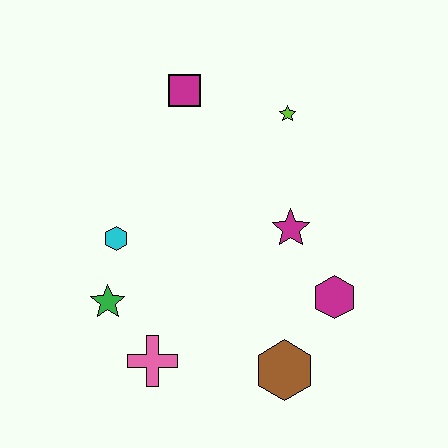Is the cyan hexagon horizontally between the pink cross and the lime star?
No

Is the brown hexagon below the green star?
Yes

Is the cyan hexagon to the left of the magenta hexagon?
Yes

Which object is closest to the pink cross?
The green star is closest to the pink cross.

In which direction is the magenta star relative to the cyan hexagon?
The magenta star is to the right of the cyan hexagon.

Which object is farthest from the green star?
The lime star is farthest from the green star.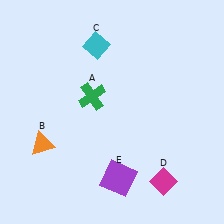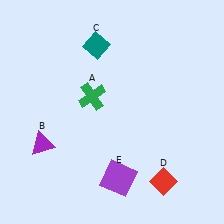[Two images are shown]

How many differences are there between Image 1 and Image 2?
There are 3 differences between the two images.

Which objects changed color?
B changed from orange to purple. C changed from cyan to teal. D changed from magenta to red.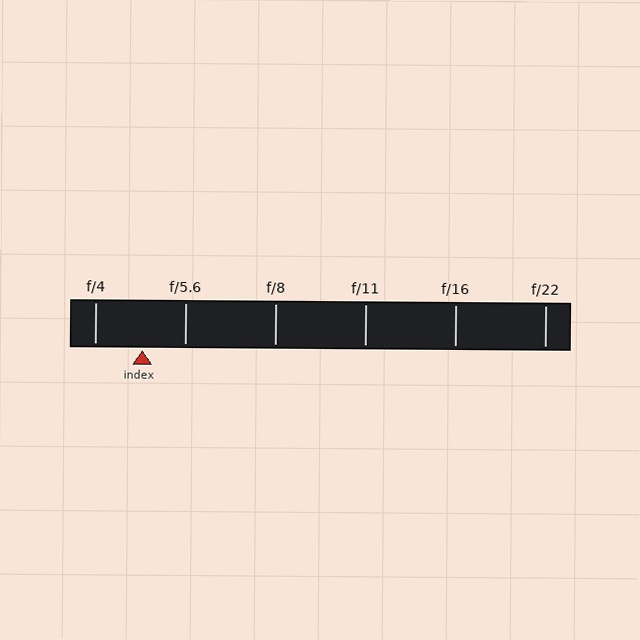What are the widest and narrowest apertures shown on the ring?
The widest aperture shown is f/4 and the narrowest is f/22.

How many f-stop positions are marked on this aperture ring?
There are 6 f-stop positions marked.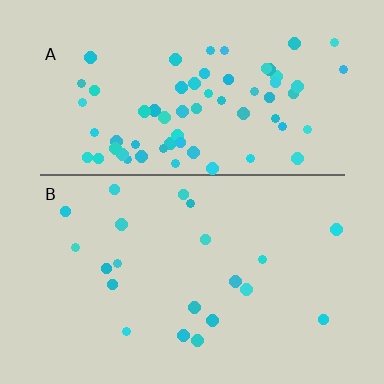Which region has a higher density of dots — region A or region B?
A (the top).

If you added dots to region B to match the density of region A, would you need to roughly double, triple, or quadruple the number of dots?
Approximately triple.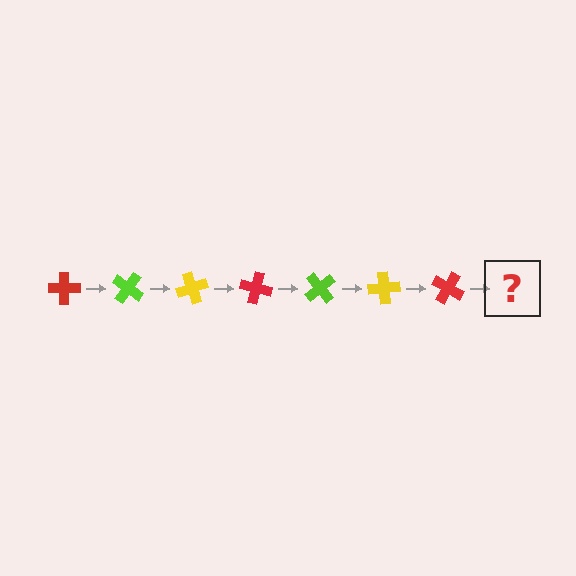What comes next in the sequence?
The next element should be a lime cross, rotated 245 degrees from the start.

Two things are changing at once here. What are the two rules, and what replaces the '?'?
The two rules are that it rotates 35 degrees each step and the color cycles through red, lime, and yellow. The '?' should be a lime cross, rotated 245 degrees from the start.